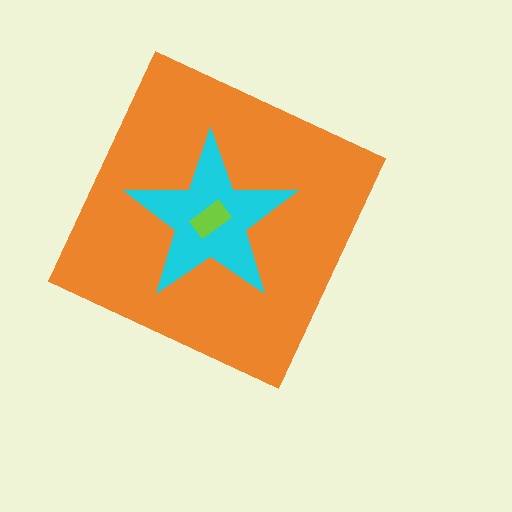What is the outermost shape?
The orange diamond.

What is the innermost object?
The lime rectangle.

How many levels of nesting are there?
3.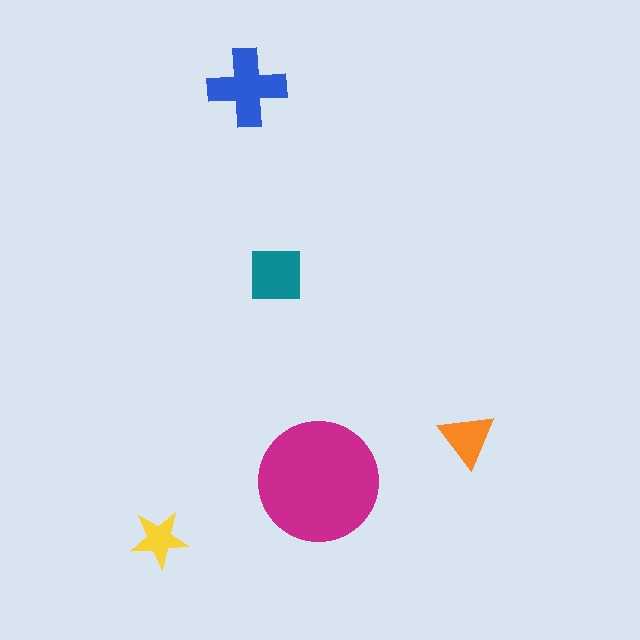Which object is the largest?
The magenta circle.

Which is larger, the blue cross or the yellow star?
The blue cross.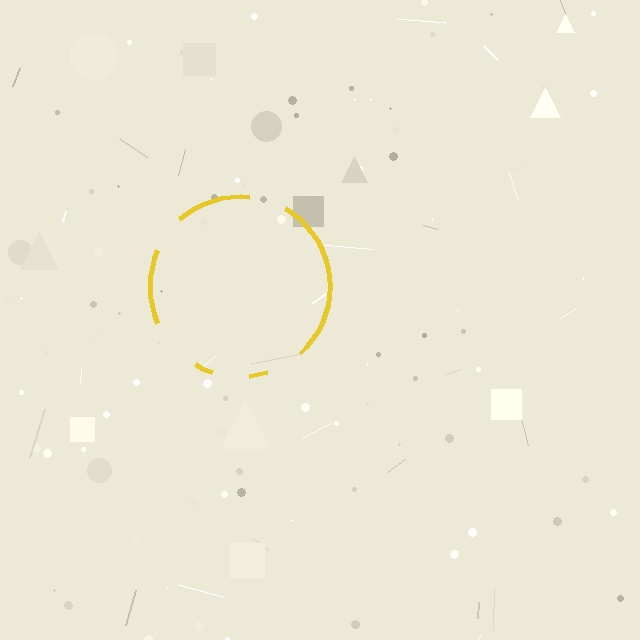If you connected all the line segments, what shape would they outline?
They would outline a circle.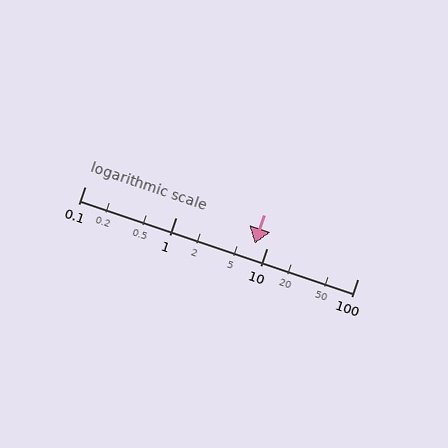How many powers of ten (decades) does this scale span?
The scale spans 3 decades, from 0.1 to 100.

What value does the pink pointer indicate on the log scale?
The pointer indicates approximately 7.4.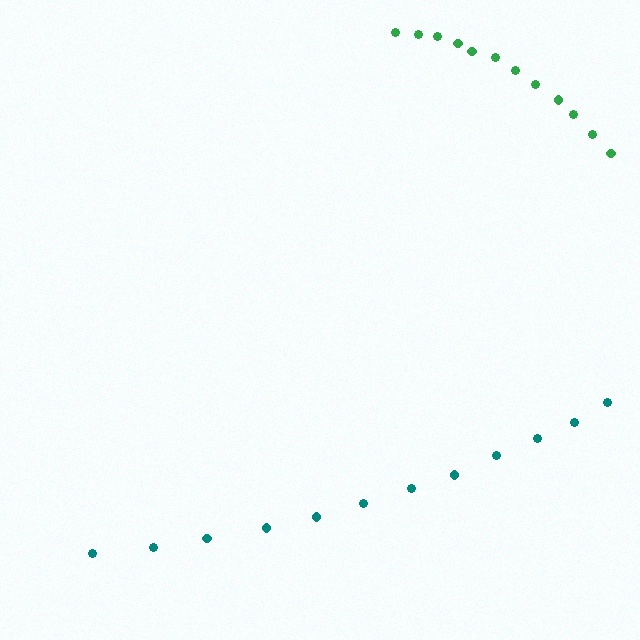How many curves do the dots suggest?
There are 2 distinct paths.